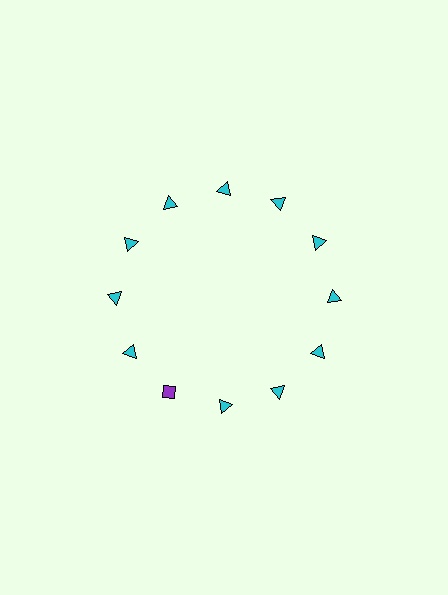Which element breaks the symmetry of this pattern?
The purple diamond at roughly the 7 o'clock position breaks the symmetry. All other shapes are cyan triangles.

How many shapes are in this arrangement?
There are 12 shapes arranged in a ring pattern.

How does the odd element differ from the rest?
It differs in both color (purple instead of cyan) and shape (diamond instead of triangle).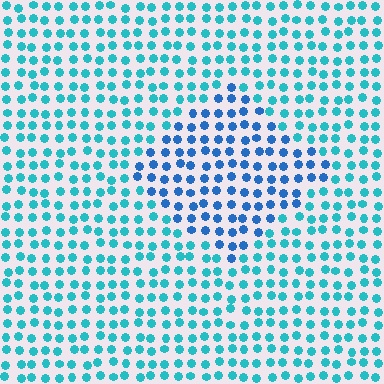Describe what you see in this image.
The image is filled with small cyan elements in a uniform arrangement. A diamond-shaped region is visible where the elements are tinted to a slightly different hue, forming a subtle color boundary.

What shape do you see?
I see a diamond.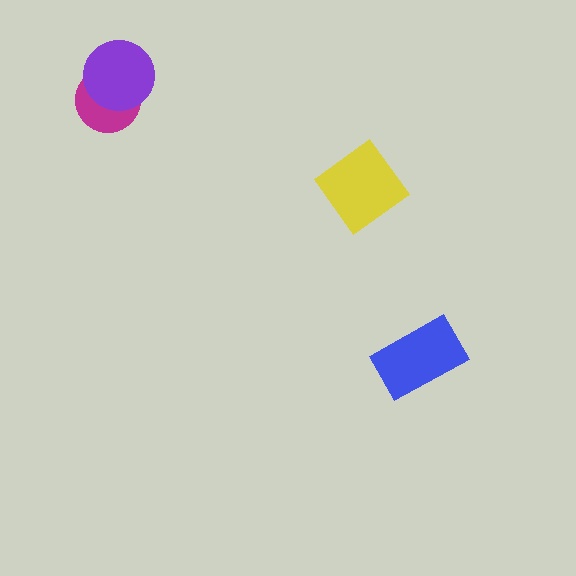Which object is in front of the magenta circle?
The purple circle is in front of the magenta circle.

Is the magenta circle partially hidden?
Yes, it is partially covered by another shape.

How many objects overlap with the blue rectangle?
0 objects overlap with the blue rectangle.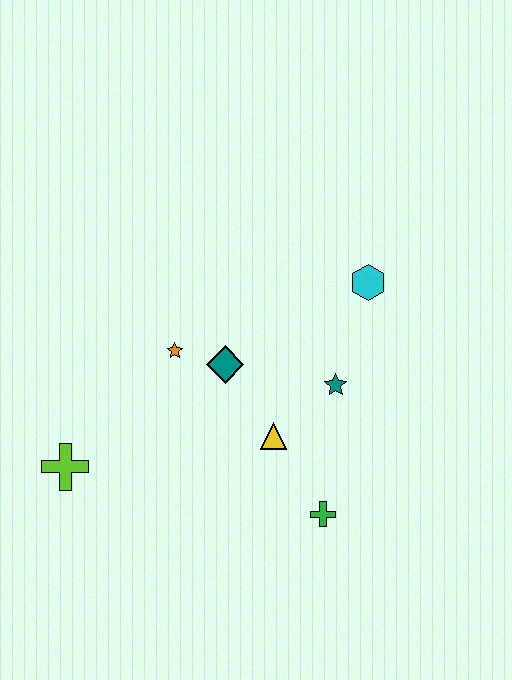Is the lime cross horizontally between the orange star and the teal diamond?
No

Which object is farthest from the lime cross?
The cyan hexagon is farthest from the lime cross.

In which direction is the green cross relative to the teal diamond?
The green cross is below the teal diamond.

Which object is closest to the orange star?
The teal diamond is closest to the orange star.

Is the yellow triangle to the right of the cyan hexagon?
No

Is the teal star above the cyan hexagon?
No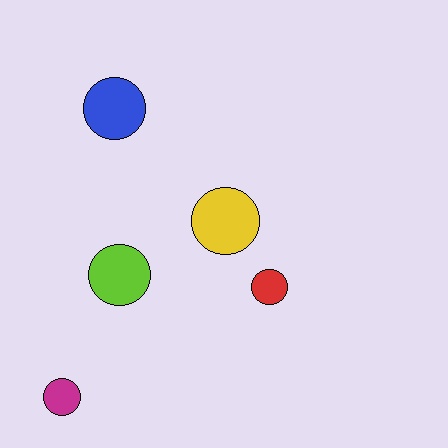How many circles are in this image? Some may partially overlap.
There are 5 circles.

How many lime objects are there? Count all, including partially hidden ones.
There is 1 lime object.